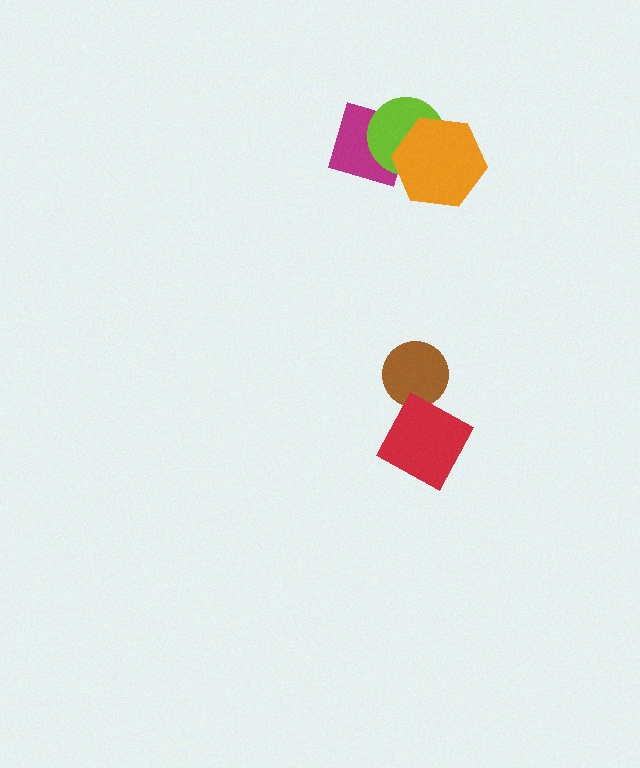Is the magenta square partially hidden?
Yes, it is partially covered by another shape.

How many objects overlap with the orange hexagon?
2 objects overlap with the orange hexagon.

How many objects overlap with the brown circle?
0 objects overlap with the brown circle.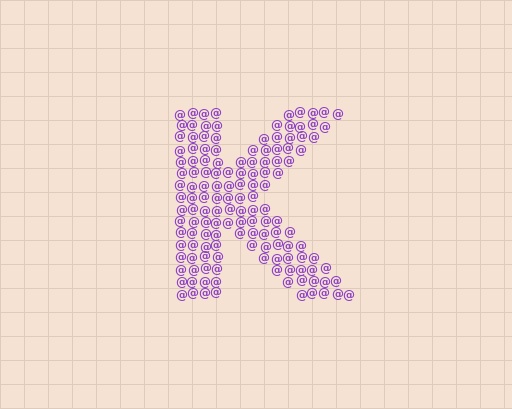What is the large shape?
The large shape is the letter K.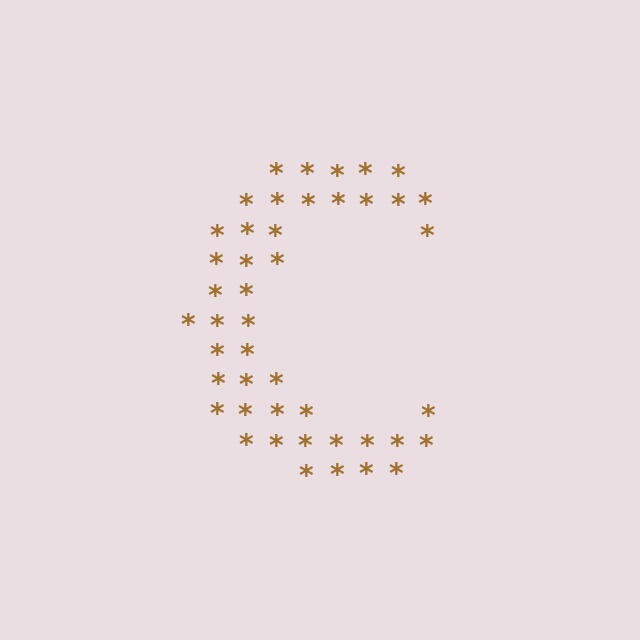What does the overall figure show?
The overall figure shows the letter C.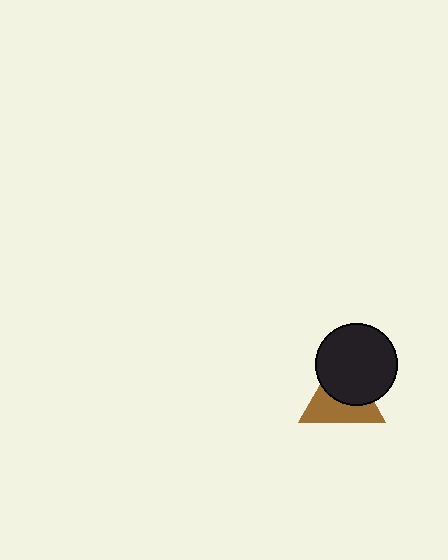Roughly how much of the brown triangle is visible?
About half of it is visible (roughly 51%).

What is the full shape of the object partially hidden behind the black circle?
The partially hidden object is a brown triangle.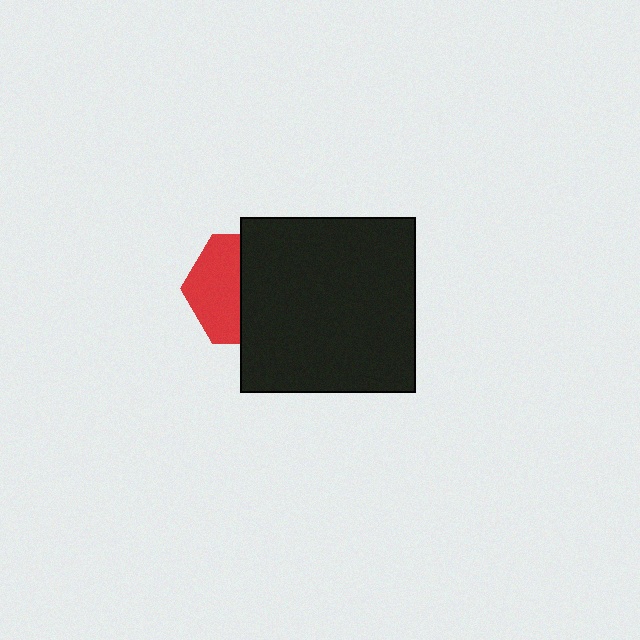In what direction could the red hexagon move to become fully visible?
The red hexagon could move left. That would shift it out from behind the black square entirely.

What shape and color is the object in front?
The object in front is a black square.